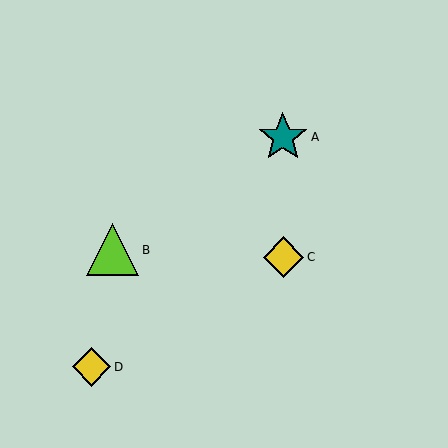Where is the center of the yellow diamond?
The center of the yellow diamond is at (92, 367).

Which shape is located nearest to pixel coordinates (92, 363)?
The yellow diamond (labeled D) at (92, 367) is nearest to that location.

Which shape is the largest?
The lime triangle (labeled B) is the largest.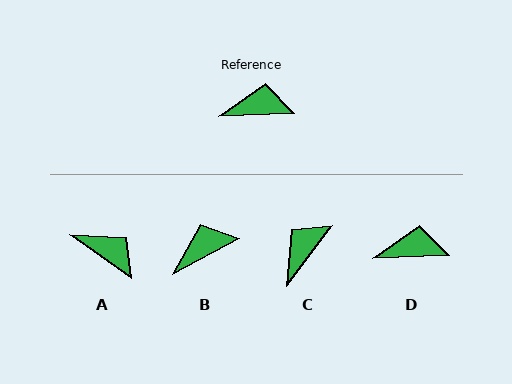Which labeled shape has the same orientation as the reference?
D.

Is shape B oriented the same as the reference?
No, it is off by about 26 degrees.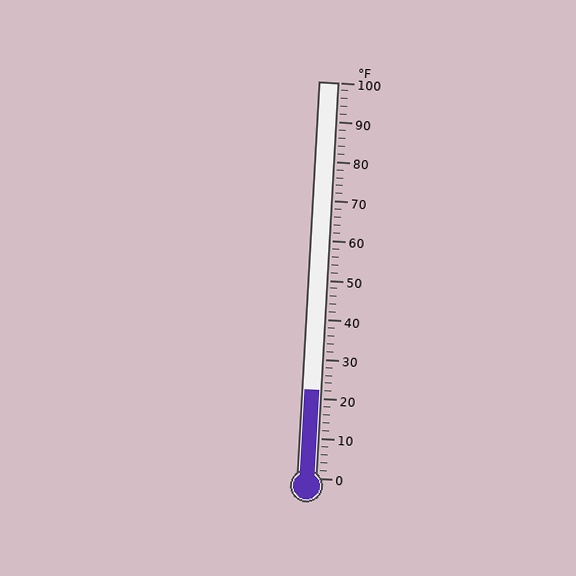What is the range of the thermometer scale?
The thermometer scale ranges from 0°F to 100°F.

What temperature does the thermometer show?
The thermometer shows approximately 22°F.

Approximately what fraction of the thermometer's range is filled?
The thermometer is filled to approximately 20% of its range.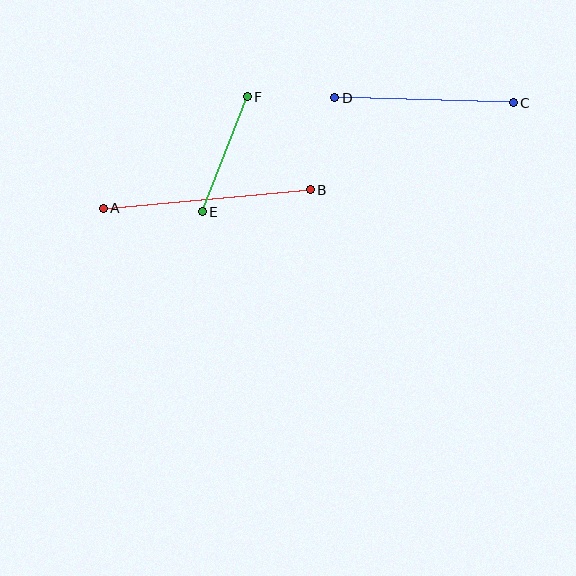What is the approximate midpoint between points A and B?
The midpoint is at approximately (207, 199) pixels.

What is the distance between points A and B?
The distance is approximately 208 pixels.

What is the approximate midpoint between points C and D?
The midpoint is at approximately (424, 100) pixels.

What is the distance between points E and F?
The distance is approximately 124 pixels.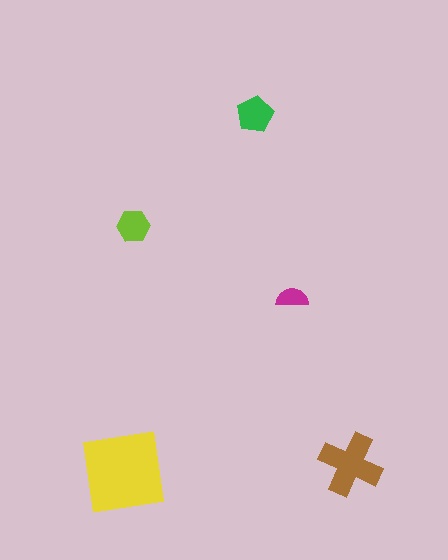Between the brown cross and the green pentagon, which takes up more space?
The brown cross.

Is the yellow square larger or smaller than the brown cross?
Larger.